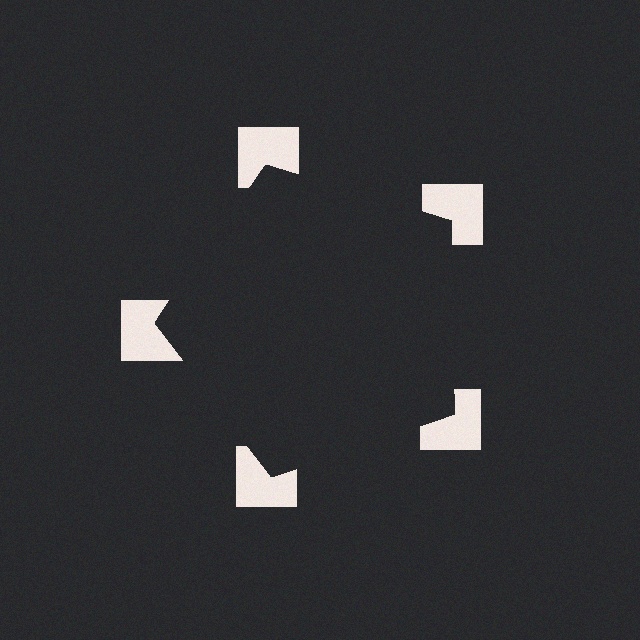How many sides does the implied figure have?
5 sides.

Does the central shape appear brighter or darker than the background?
It typically appears slightly darker than the background, even though no actual brightness change is drawn.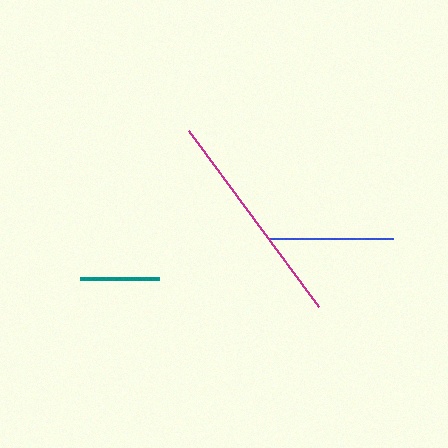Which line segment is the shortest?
The teal line is the shortest at approximately 79 pixels.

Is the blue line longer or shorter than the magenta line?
The magenta line is longer than the blue line.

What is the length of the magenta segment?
The magenta segment is approximately 218 pixels long.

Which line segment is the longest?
The magenta line is the longest at approximately 218 pixels.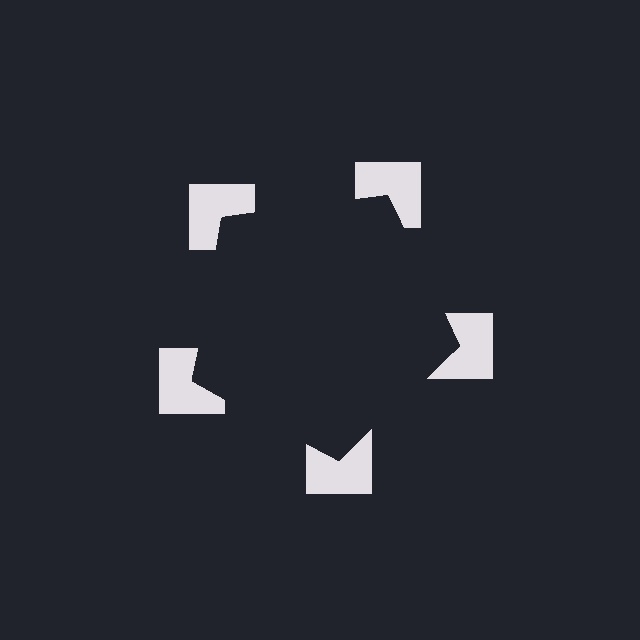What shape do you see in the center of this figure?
An illusory pentagon — its edges are inferred from the aligned wedge cuts in the notched squares, not physically drawn.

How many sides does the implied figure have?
5 sides.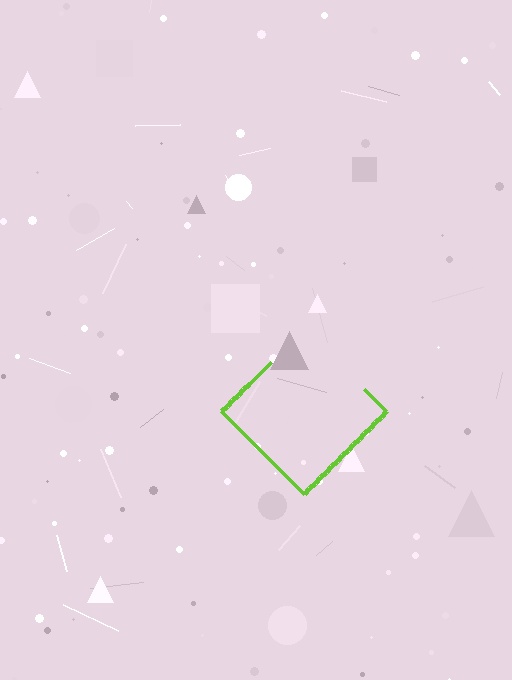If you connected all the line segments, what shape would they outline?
They would outline a diamond.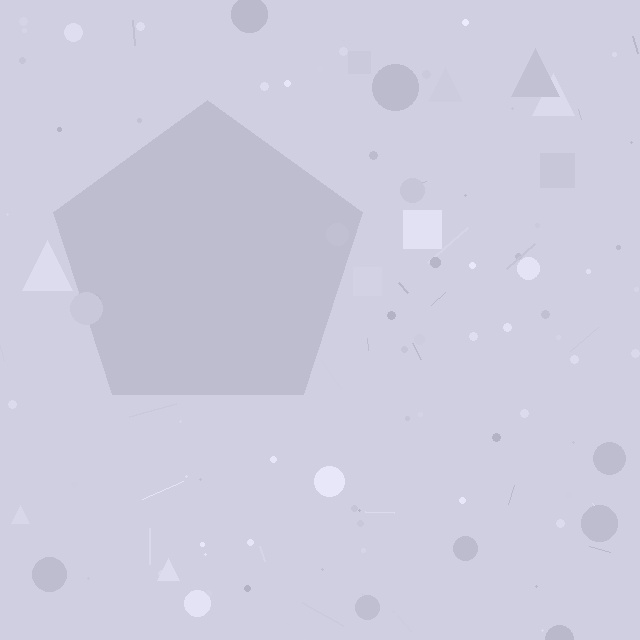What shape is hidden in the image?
A pentagon is hidden in the image.